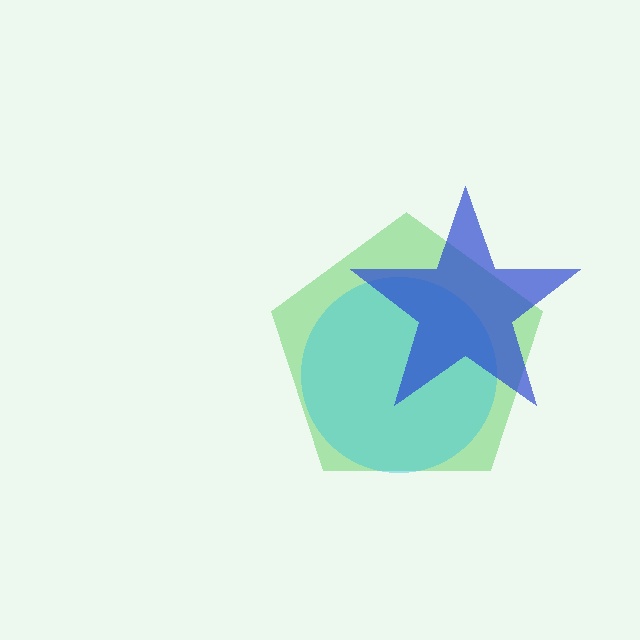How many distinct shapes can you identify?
There are 3 distinct shapes: a green pentagon, a cyan circle, a blue star.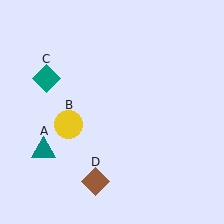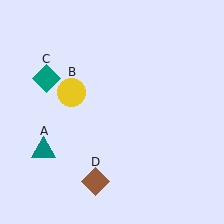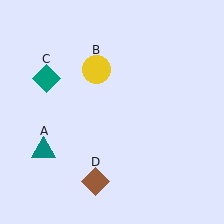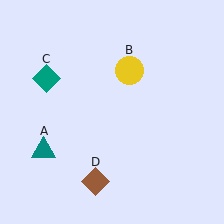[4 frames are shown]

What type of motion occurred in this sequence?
The yellow circle (object B) rotated clockwise around the center of the scene.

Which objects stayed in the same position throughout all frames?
Teal triangle (object A) and teal diamond (object C) and brown diamond (object D) remained stationary.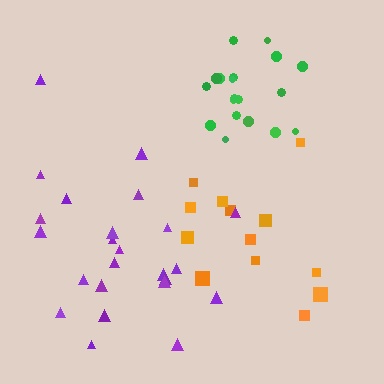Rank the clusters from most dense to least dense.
green, purple, orange.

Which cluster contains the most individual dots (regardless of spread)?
Purple (24).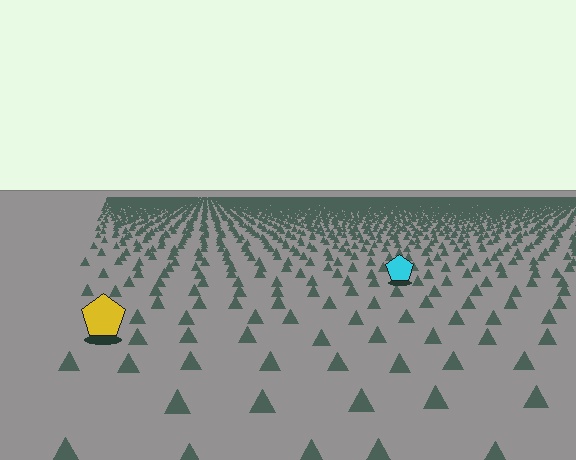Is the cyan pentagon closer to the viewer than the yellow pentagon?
No. The yellow pentagon is closer — you can tell from the texture gradient: the ground texture is coarser near it.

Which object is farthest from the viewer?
The cyan pentagon is farthest from the viewer. It appears smaller and the ground texture around it is denser.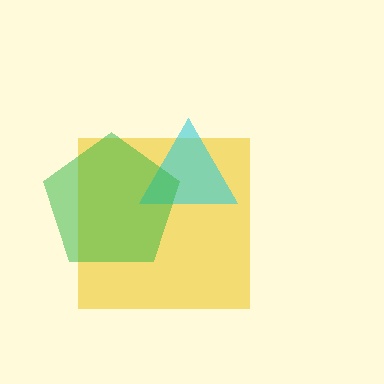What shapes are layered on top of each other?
The layered shapes are: a yellow square, a cyan triangle, a green pentagon.